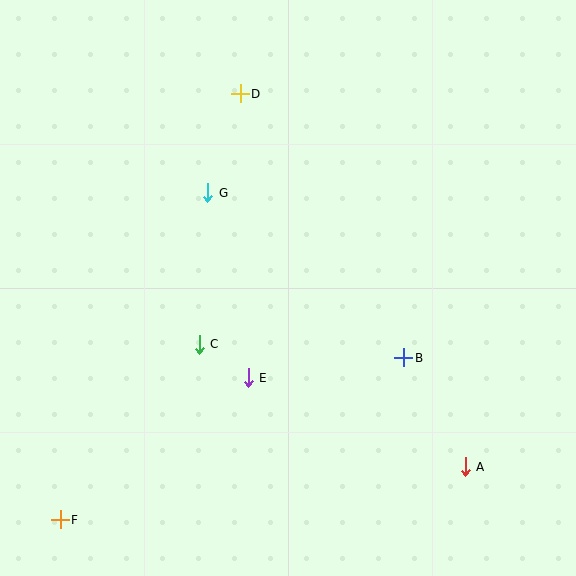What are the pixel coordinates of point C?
Point C is at (199, 344).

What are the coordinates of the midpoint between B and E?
The midpoint between B and E is at (326, 368).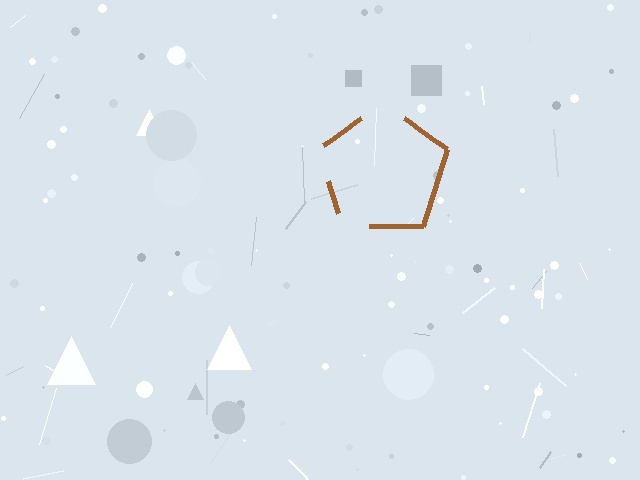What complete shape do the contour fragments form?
The contour fragments form a pentagon.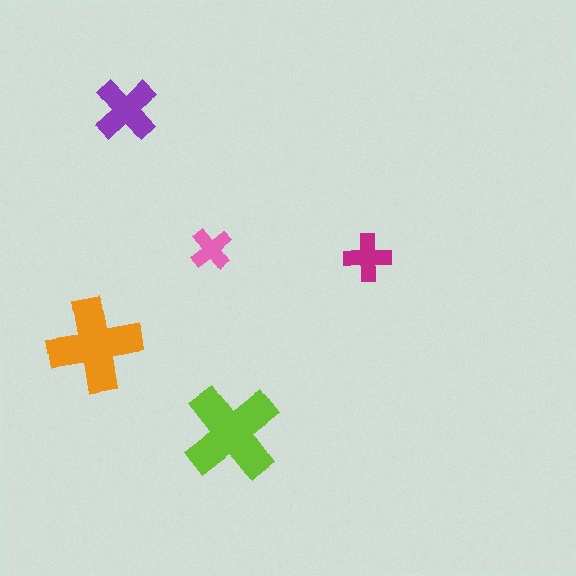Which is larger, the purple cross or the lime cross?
The lime one.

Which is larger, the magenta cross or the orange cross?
The orange one.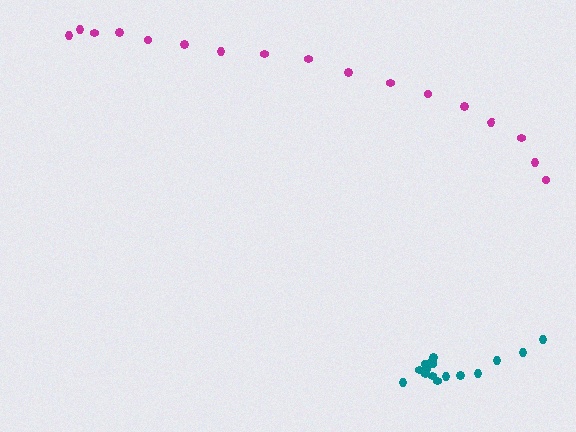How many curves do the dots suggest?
There are 2 distinct paths.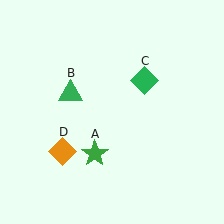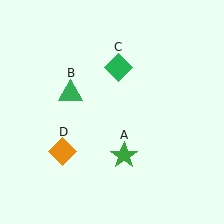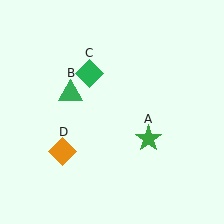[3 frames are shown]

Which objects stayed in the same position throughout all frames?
Green triangle (object B) and orange diamond (object D) remained stationary.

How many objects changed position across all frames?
2 objects changed position: green star (object A), green diamond (object C).